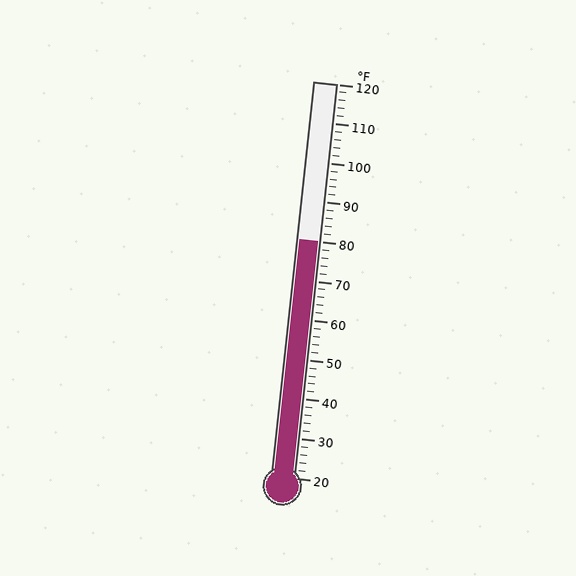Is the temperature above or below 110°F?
The temperature is below 110°F.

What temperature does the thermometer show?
The thermometer shows approximately 80°F.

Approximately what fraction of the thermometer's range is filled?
The thermometer is filled to approximately 60% of its range.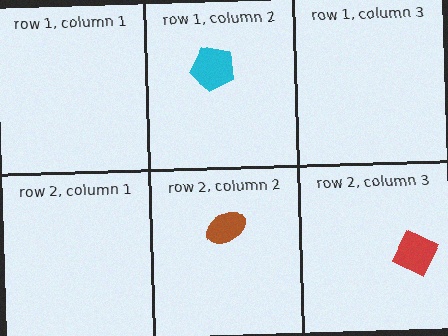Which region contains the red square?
The row 2, column 3 region.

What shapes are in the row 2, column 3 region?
The red square.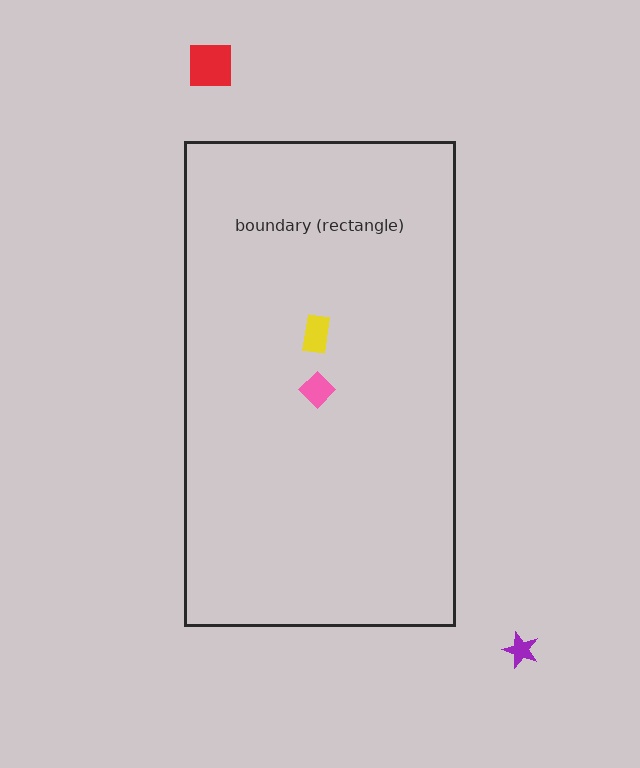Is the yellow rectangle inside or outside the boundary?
Inside.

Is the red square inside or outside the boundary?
Outside.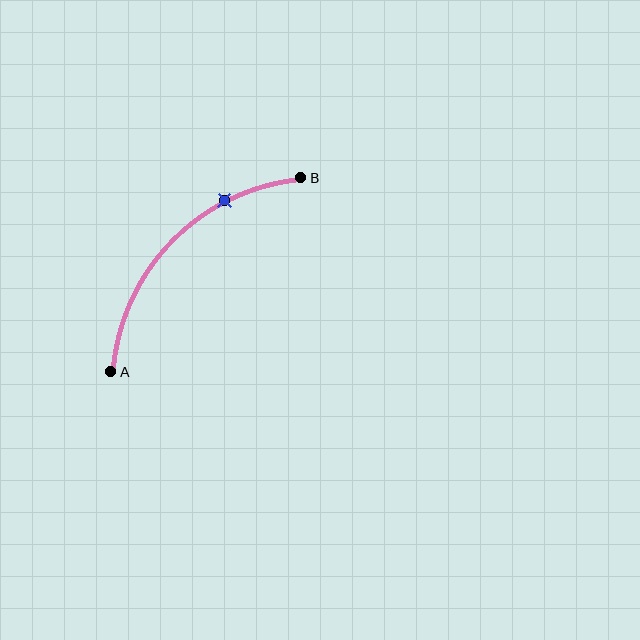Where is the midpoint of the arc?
The arc midpoint is the point on the curve farthest from the straight line joining A and B. It sits above and to the left of that line.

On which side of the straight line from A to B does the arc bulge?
The arc bulges above and to the left of the straight line connecting A and B.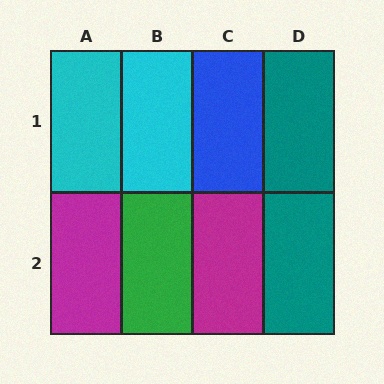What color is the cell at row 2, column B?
Green.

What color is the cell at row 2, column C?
Magenta.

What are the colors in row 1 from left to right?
Cyan, cyan, blue, teal.